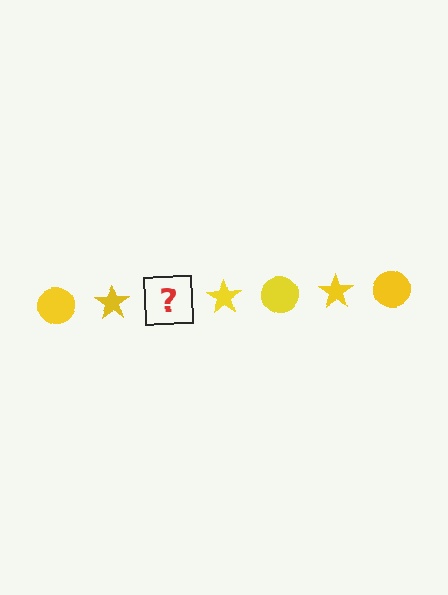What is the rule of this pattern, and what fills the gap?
The rule is that the pattern cycles through circle, star shapes in yellow. The gap should be filled with a yellow circle.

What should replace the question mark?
The question mark should be replaced with a yellow circle.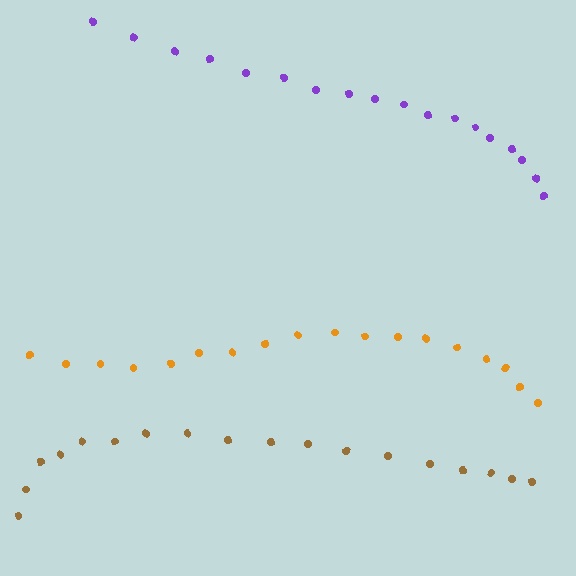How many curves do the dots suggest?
There are 3 distinct paths.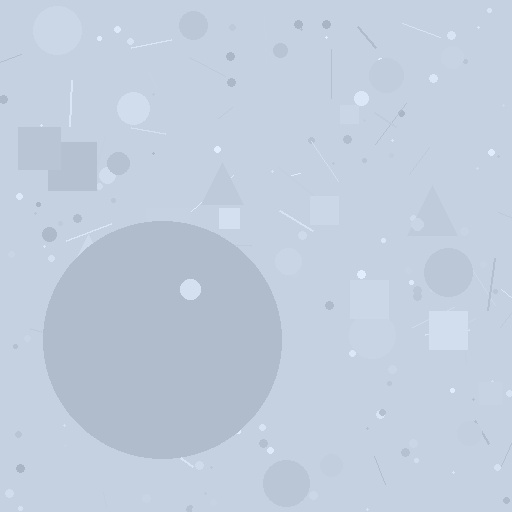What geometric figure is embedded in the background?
A circle is embedded in the background.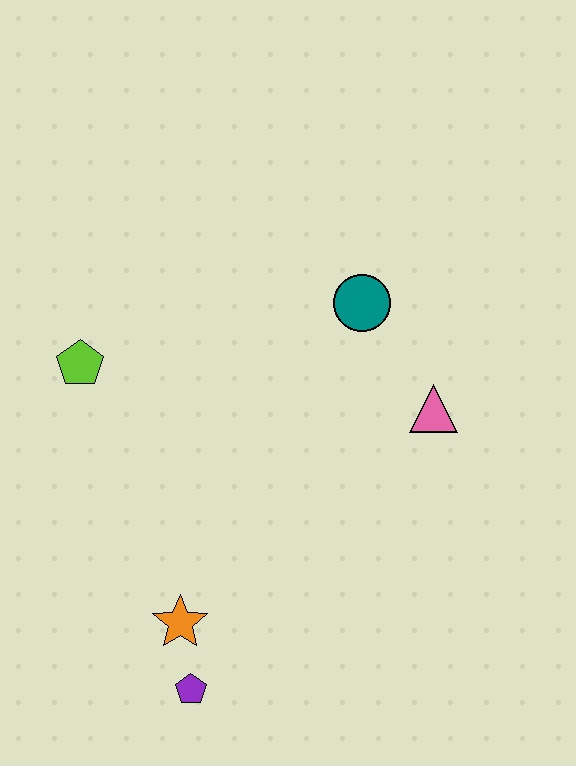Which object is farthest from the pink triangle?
The purple pentagon is farthest from the pink triangle.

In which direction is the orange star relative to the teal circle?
The orange star is below the teal circle.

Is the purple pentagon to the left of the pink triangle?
Yes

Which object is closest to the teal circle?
The pink triangle is closest to the teal circle.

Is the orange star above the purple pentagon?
Yes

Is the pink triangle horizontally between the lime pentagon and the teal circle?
No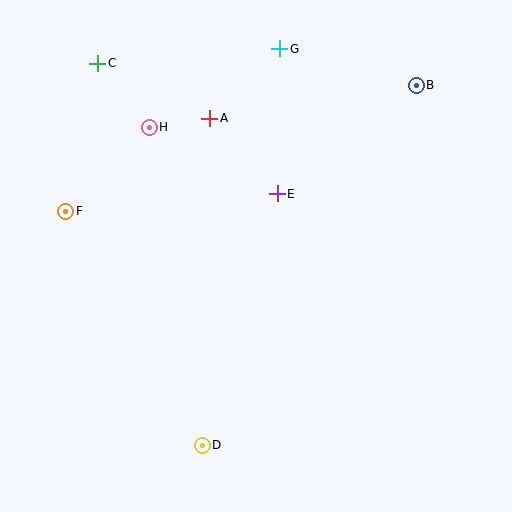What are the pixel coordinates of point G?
Point G is at (280, 49).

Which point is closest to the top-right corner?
Point B is closest to the top-right corner.